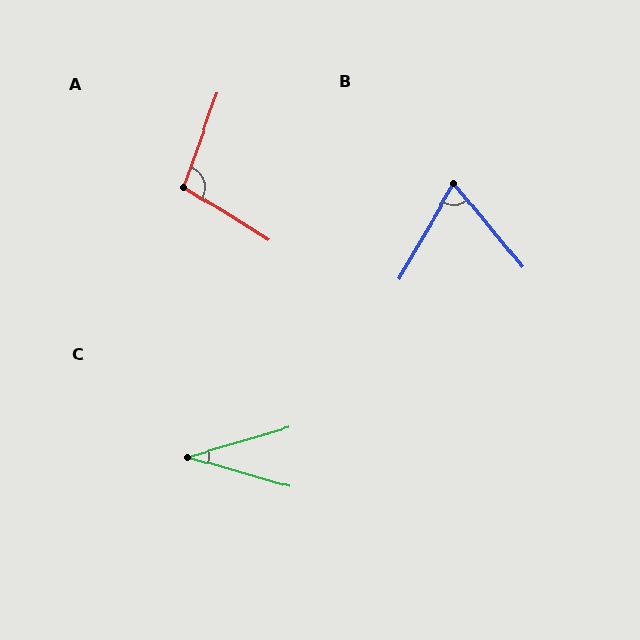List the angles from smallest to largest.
C (32°), B (69°), A (102°).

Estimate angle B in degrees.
Approximately 69 degrees.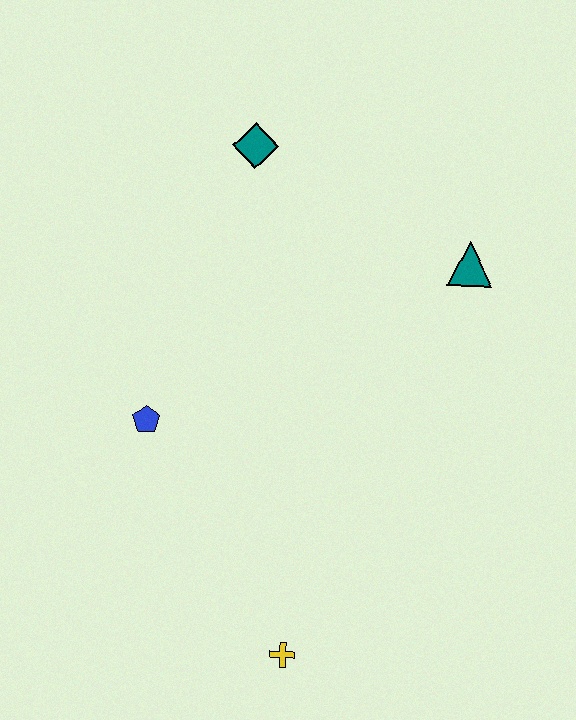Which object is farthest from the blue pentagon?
The teal triangle is farthest from the blue pentagon.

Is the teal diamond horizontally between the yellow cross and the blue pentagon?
Yes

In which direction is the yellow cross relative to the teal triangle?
The yellow cross is below the teal triangle.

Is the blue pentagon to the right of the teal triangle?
No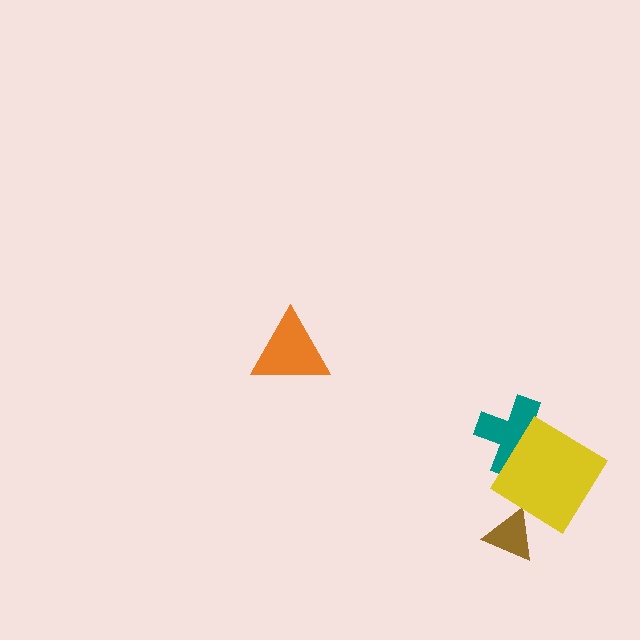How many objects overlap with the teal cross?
1 object overlaps with the teal cross.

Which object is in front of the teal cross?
The yellow diamond is in front of the teal cross.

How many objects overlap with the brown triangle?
0 objects overlap with the brown triangle.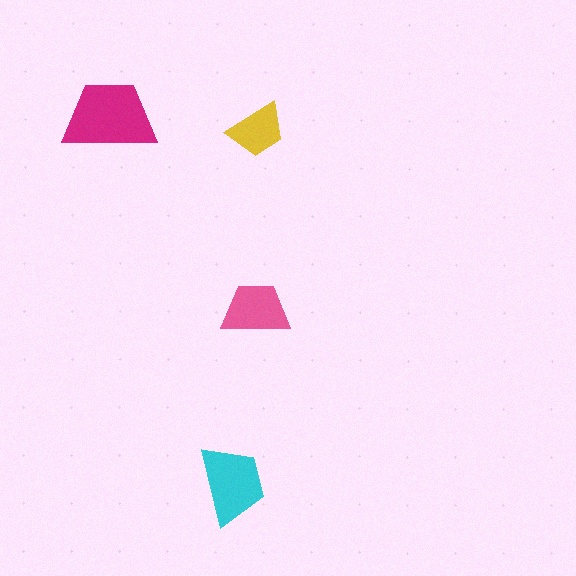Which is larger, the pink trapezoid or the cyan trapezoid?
The cyan one.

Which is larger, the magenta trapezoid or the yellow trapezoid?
The magenta one.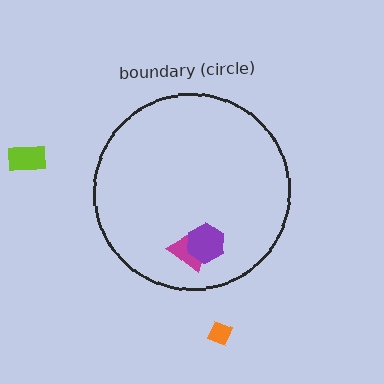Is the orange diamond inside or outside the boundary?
Outside.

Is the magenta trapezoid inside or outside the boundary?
Inside.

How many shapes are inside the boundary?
2 inside, 2 outside.